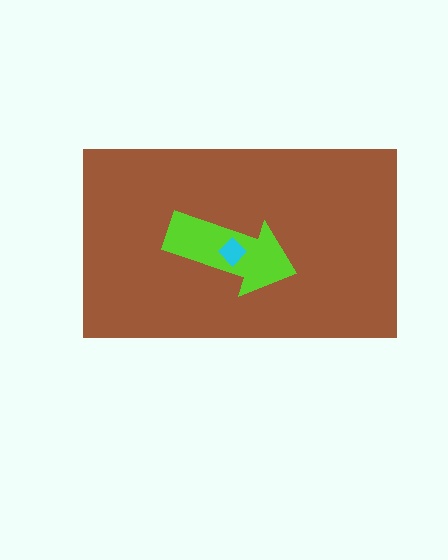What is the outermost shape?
The brown rectangle.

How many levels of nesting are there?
3.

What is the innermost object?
The cyan diamond.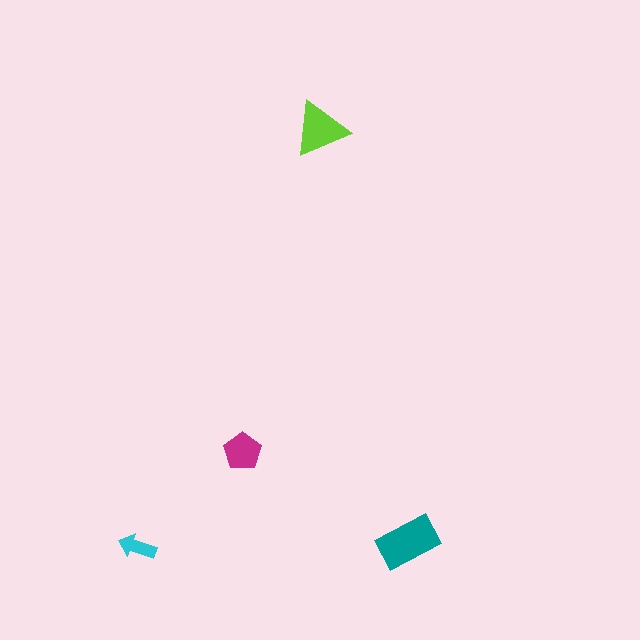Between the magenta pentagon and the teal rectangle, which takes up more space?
The teal rectangle.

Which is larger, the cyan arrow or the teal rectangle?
The teal rectangle.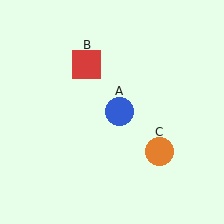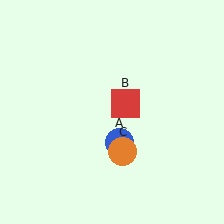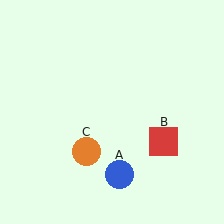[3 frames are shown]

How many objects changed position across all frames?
3 objects changed position: blue circle (object A), red square (object B), orange circle (object C).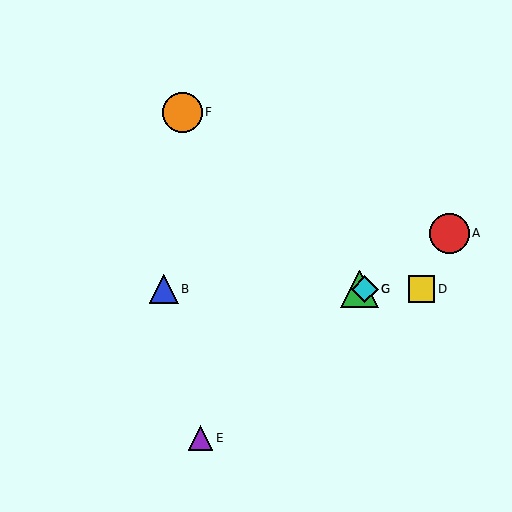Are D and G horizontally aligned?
Yes, both are at y≈289.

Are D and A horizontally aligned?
No, D is at y≈289 and A is at y≈233.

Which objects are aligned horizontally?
Objects B, C, D, G are aligned horizontally.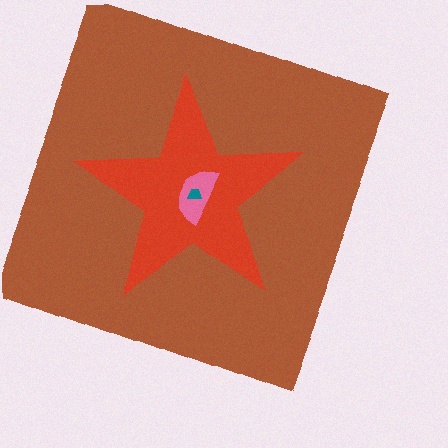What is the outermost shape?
The brown square.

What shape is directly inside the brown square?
The red star.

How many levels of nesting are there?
4.